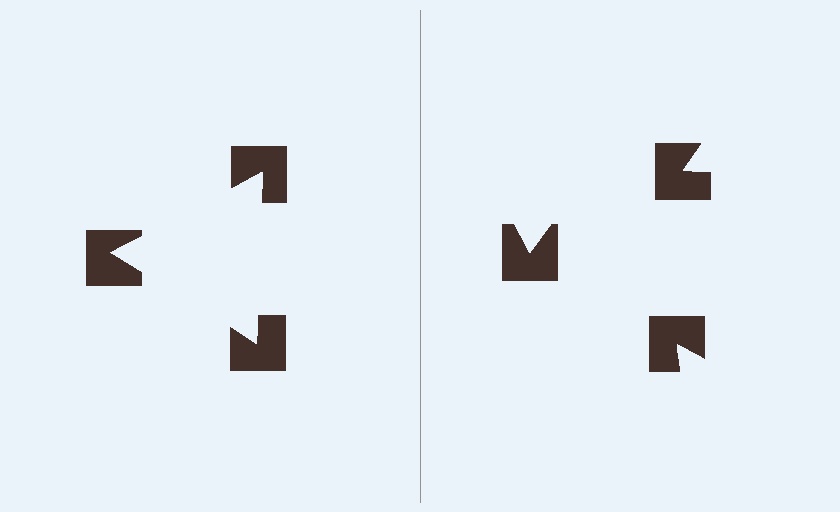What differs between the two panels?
The notched squares are positioned identically on both sides; only the wedge orientations differ. On the left they align to a triangle; on the right they are misaligned.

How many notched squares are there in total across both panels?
6 — 3 on each side.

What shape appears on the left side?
An illusory triangle.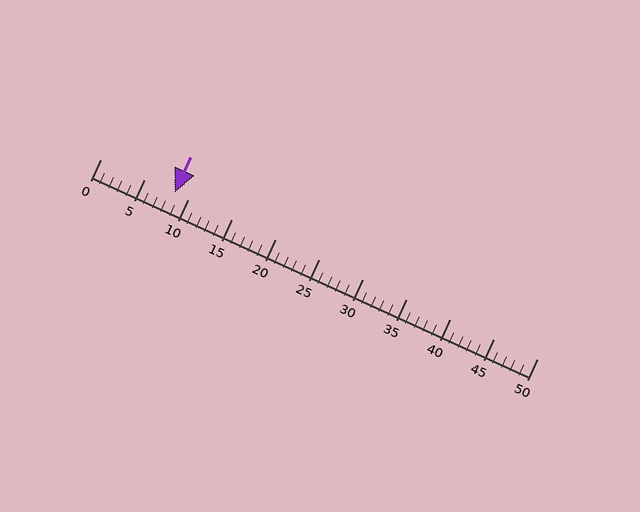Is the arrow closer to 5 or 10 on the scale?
The arrow is closer to 10.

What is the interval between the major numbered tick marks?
The major tick marks are spaced 5 units apart.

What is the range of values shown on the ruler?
The ruler shows values from 0 to 50.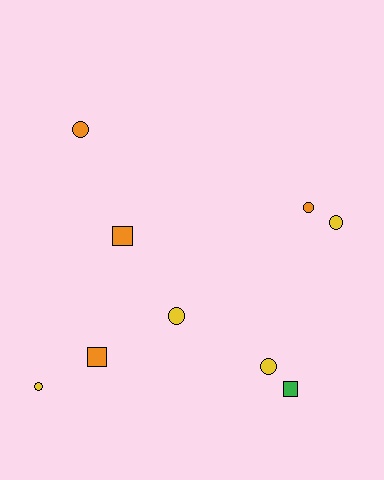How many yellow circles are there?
There are 4 yellow circles.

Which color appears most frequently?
Yellow, with 4 objects.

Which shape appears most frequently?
Circle, with 6 objects.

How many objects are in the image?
There are 9 objects.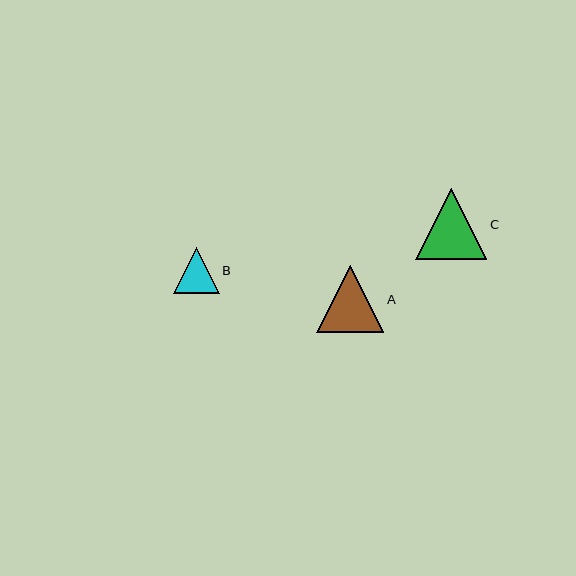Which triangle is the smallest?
Triangle B is the smallest with a size of approximately 46 pixels.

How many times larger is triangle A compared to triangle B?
Triangle A is approximately 1.5 times the size of triangle B.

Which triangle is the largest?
Triangle C is the largest with a size of approximately 71 pixels.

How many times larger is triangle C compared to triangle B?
Triangle C is approximately 1.6 times the size of triangle B.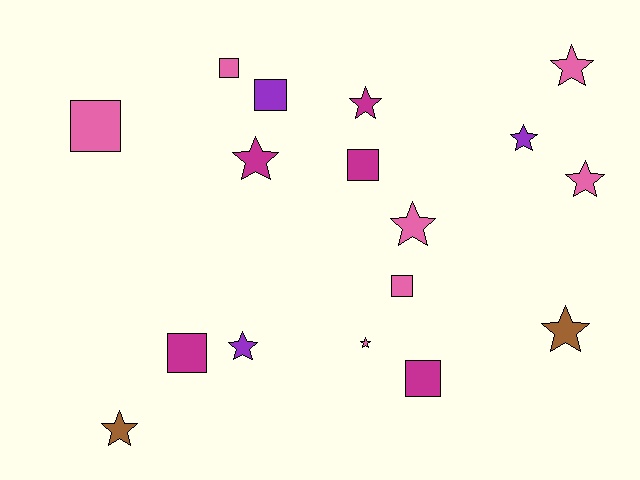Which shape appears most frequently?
Star, with 10 objects.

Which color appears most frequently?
Pink, with 7 objects.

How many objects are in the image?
There are 17 objects.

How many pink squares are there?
There are 3 pink squares.